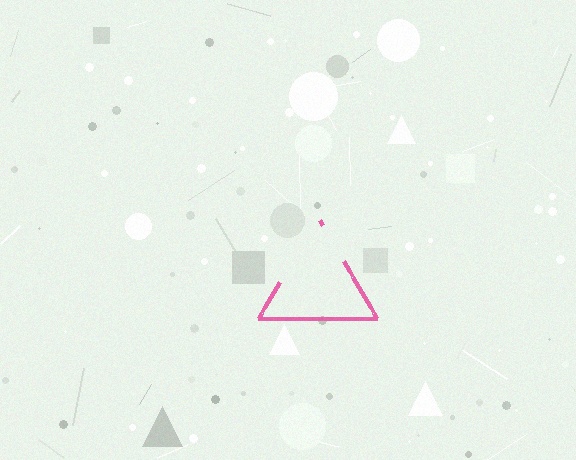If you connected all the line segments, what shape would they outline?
They would outline a triangle.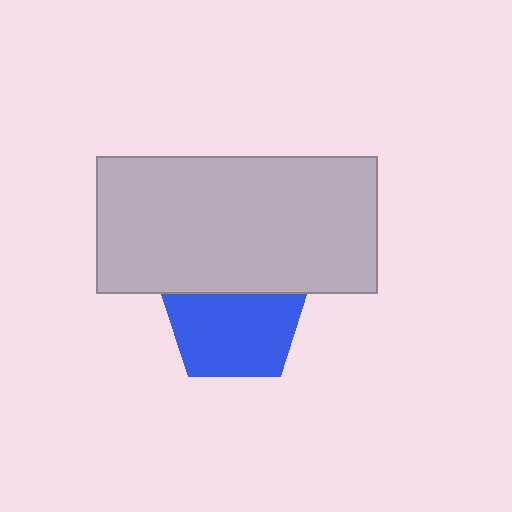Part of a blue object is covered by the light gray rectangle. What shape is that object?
It is a pentagon.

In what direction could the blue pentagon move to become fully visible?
The blue pentagon could move down. That would shift it out from behind the light gray rectangle entirely.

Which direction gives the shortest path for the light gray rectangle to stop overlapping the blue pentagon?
Moving up gives the shortest separation.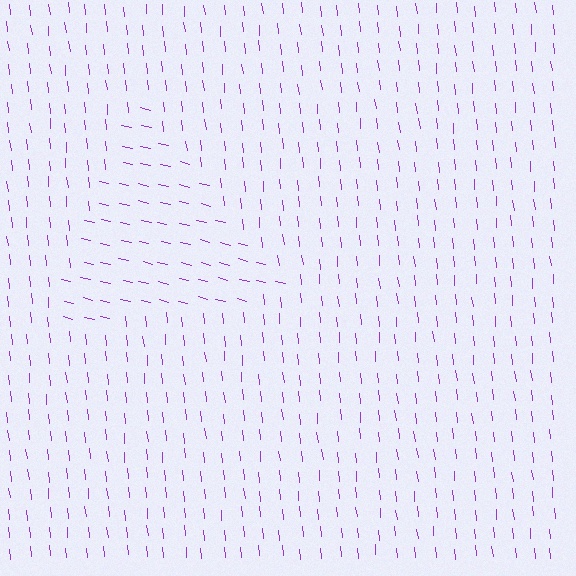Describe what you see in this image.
The image is filled with small purple line segments. A triangle region in the image has lines oriented differently from the surrounding lines, creating a visible texture boundary.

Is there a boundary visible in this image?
Yes, there is a texture boundary formed by a change in line orientation.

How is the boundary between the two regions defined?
The boundary is defined purely by a change in line orientation (approximately 70 degrees difference). All lines are the same color and thickness.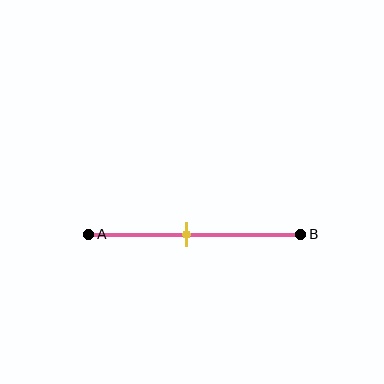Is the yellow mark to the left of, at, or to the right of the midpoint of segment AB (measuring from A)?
The yellow mark is to the left of the midpoint of segment AB.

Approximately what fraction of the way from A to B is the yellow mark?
The yellow mark is approximately 45% of the way from A to B.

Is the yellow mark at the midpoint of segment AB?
No, the mark is at about 45% from A, not at the 50% midpoint.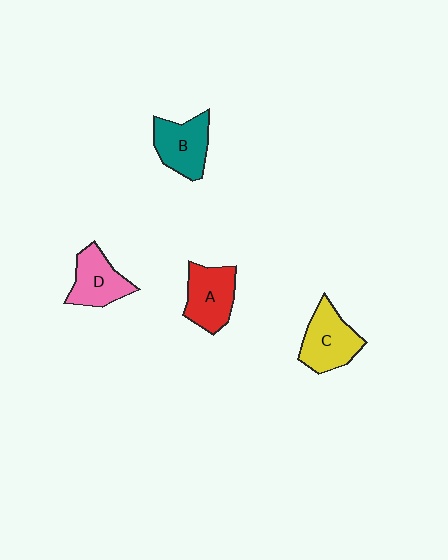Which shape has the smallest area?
Shape D (pink).